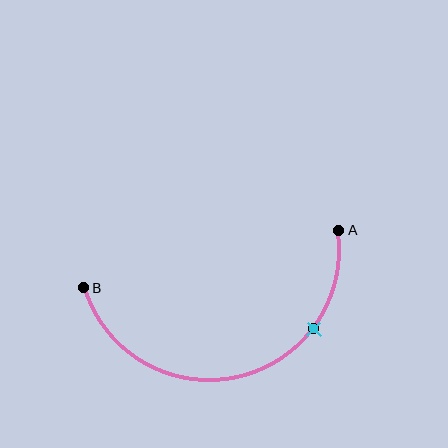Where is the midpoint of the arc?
The arc midpoint is the point on the curve farthest from the straight line joining A and B. It sits below that line.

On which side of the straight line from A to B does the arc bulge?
The arc bulges below the straight line connecting A and B.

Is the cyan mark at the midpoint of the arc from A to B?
No. The cyan mark lies on the arc but is closer to endpoint A. The arc midpoint would be at the point on the curve equidistant along the arc from both A and B.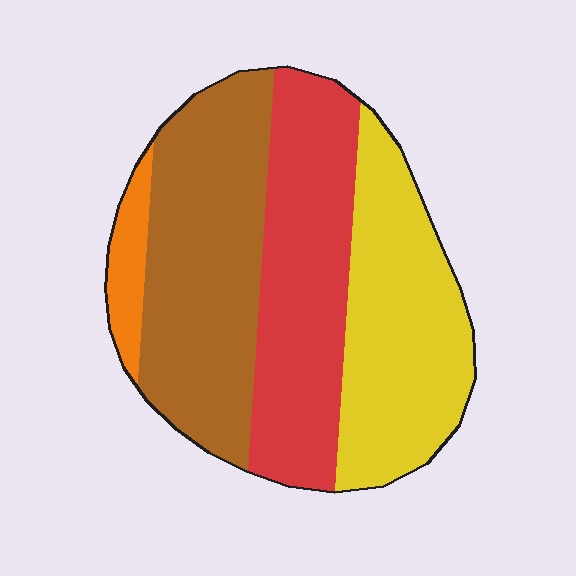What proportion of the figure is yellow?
Yellow covers about 30% of the figure.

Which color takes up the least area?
Orange, at roughly 5%.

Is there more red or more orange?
Red.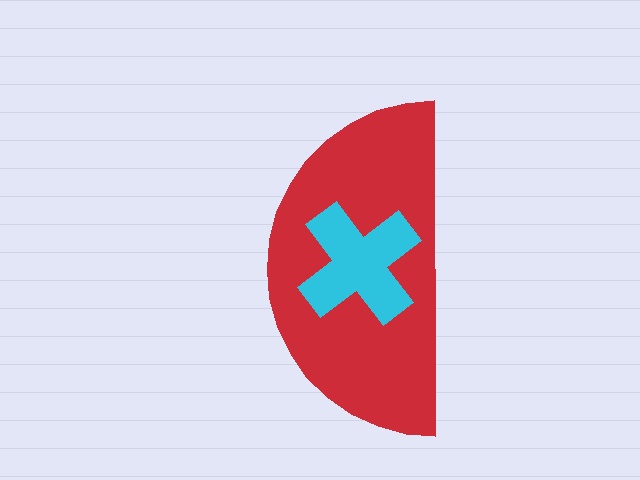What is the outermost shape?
The red semicircle.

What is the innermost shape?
The cyan cross.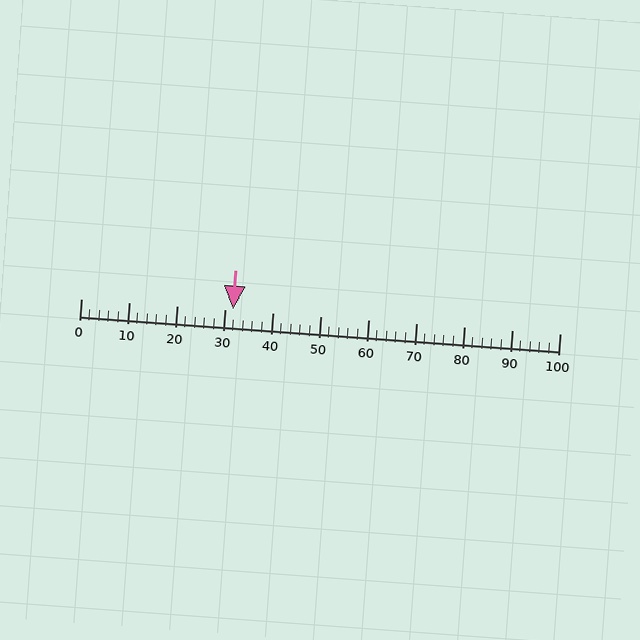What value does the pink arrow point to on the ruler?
The pink arrow points to approximately 32.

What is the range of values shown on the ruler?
The ruler shows values from 0 to 100.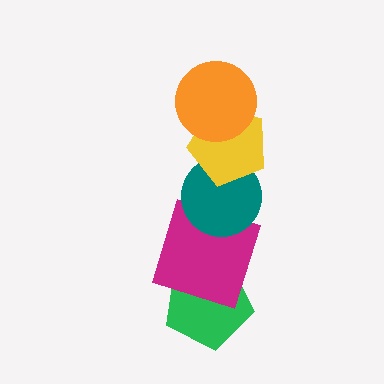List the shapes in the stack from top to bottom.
From top to bottom: the orange circle, the yellow pentagon, the teal circle, the magenta square, the green pentagon.